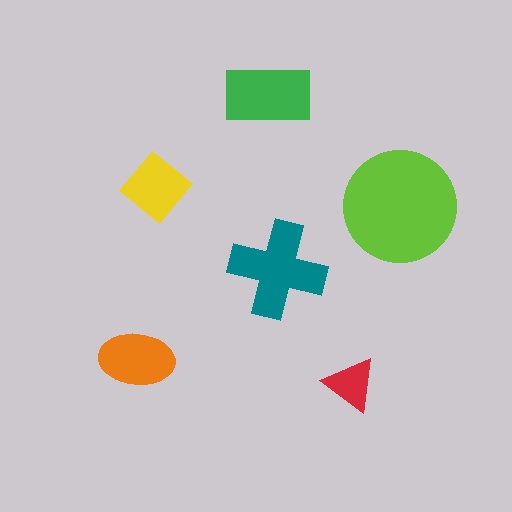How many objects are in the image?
There are 6 objects in the image.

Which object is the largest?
The lime circle.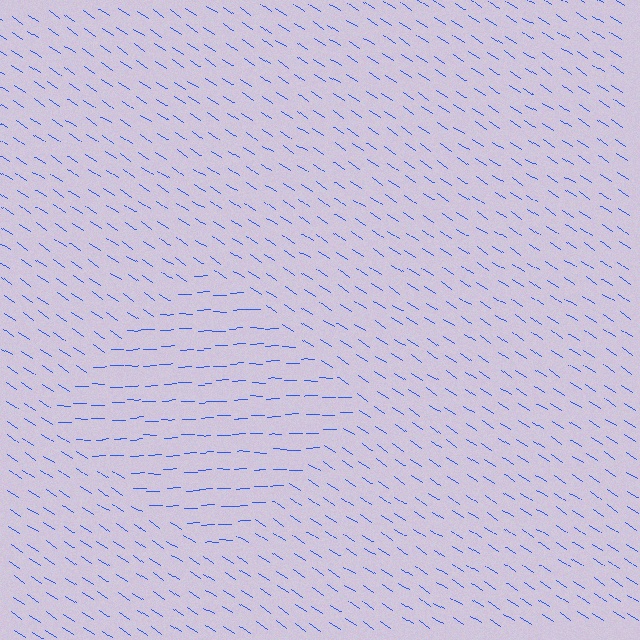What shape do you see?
I see a diamond.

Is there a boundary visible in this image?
Yes, there is a texture boundary formed by a change in line orientation.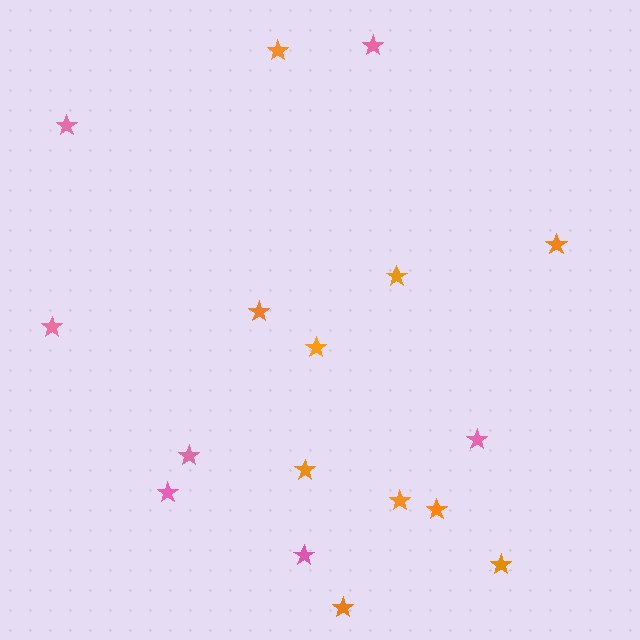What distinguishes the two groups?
There are 2 groups: one group of orange stars (10) and one group of pink stars (7).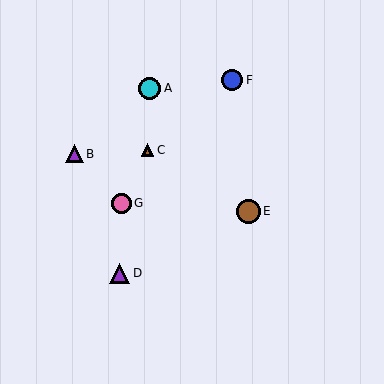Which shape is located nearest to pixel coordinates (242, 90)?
The blue circle (labeled F) at (232, 80) is nearest to that location.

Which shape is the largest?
The brown circle (labeled E) is the largest.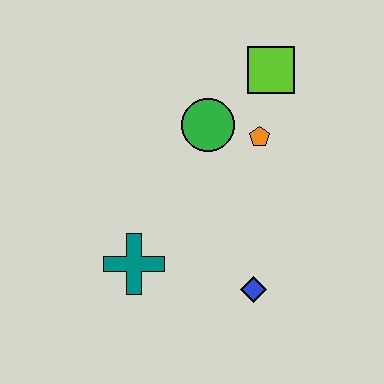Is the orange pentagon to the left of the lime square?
Yes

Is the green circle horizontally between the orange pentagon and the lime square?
No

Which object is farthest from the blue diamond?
The lime square is farthest from the blue diamond.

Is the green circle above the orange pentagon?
Yes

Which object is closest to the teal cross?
The blue diamond is closest to the teal cross.